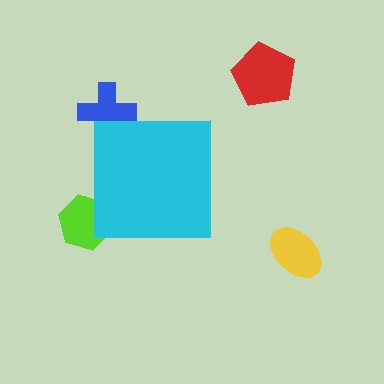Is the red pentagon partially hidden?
No, the red pentagon is fully visible.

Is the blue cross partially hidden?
Yes, the blue cross is partially hidden behind the cyan square.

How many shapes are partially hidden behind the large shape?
2 shapes are partially hidden.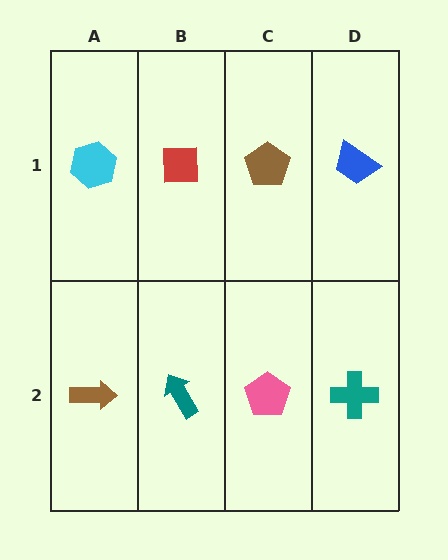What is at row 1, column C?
A brown pentagon.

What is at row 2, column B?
A teal arrow.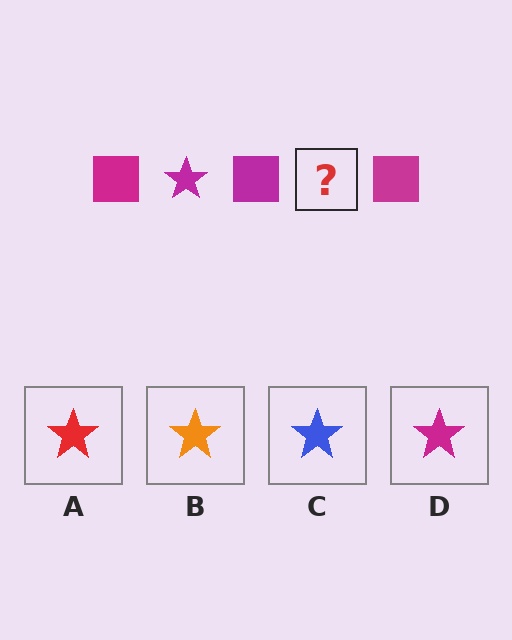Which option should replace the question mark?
Option D.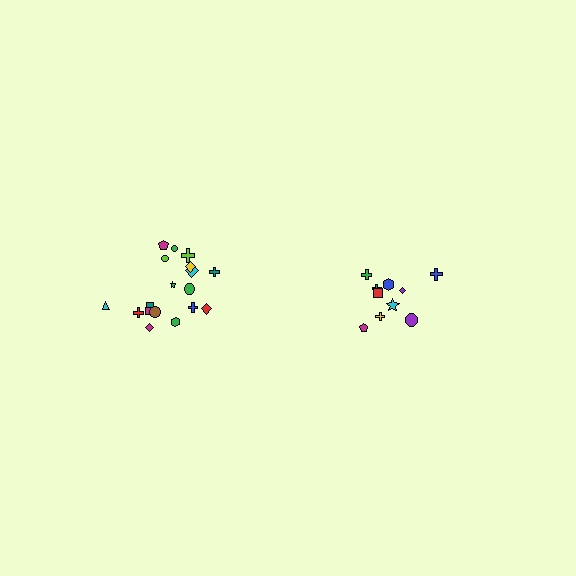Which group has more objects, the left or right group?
The left group.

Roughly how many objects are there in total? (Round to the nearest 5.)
Roughly 30 objects in total.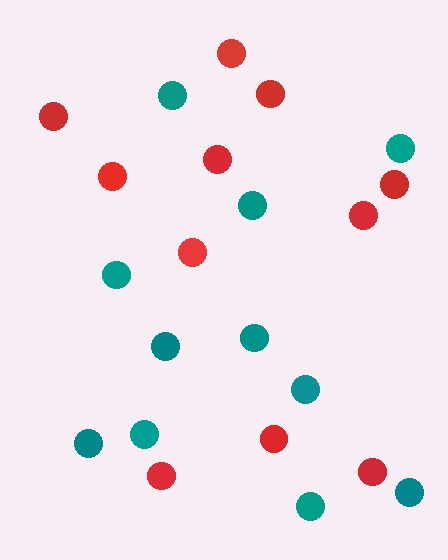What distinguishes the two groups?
There are 2 groups: one group of red circles (11) and one group of teal circles (11).